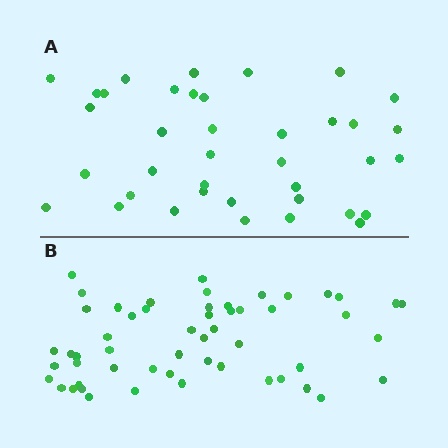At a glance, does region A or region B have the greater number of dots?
Region B (the bottom region) has more dots.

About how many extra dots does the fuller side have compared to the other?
Region B has approximately 15 more dots than region A.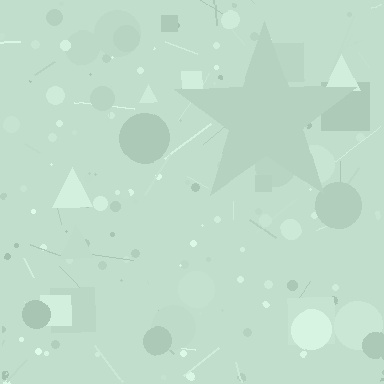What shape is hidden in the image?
A star is hidden in the image.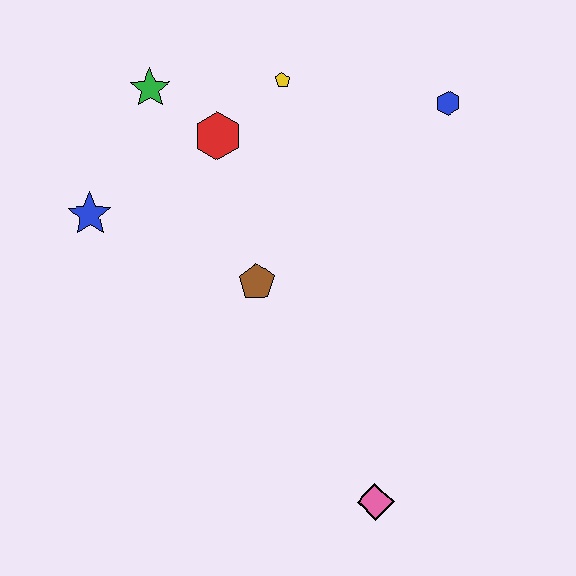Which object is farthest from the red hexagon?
The pink diamond is farthest from the red hexagon.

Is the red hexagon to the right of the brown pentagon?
No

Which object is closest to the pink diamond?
The brown pentagon is closest to the pink diamond.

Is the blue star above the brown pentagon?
Yes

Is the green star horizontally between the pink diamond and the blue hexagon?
No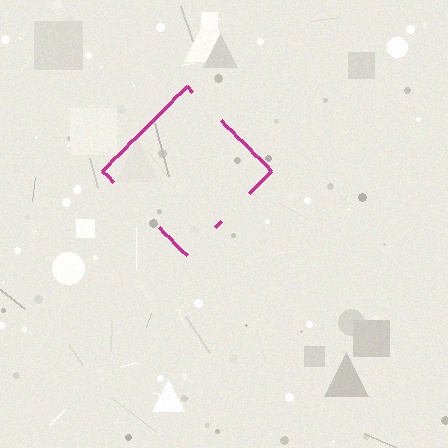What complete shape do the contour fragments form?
The contour fragments form a diamond.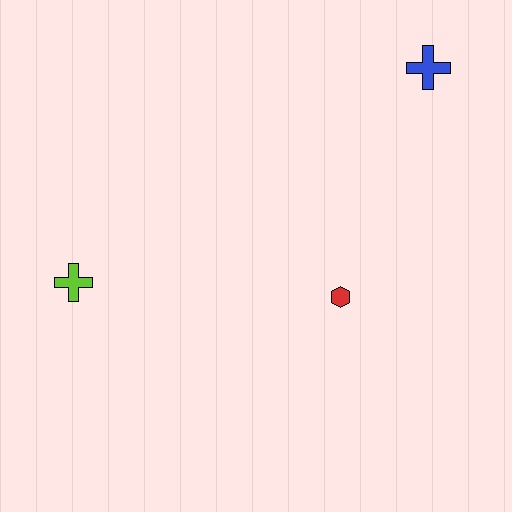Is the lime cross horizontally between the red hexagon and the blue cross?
No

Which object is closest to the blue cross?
The red hexagon is closest to the blue cross.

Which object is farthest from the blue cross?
The lime cross is farthest from the blue cross.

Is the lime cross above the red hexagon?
Yes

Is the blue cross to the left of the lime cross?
No